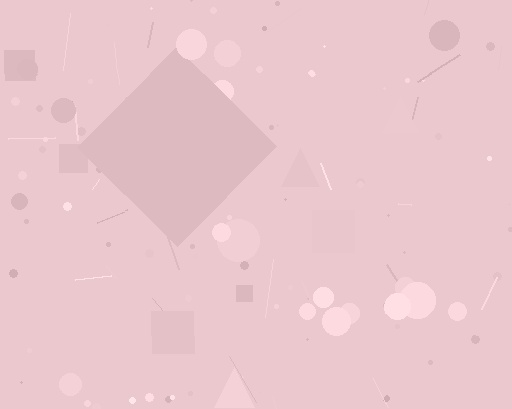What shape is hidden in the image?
A diamond is hidden in the image.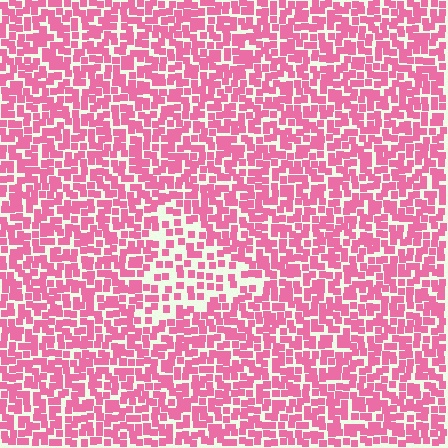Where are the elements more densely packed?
The elements are more densely packed outside the triangle boundary.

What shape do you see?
I see a triangle.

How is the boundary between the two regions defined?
The boundary is defined by a change in element density (approximately 1.9x ratio). All elements are the same color, size, and shape.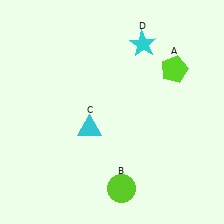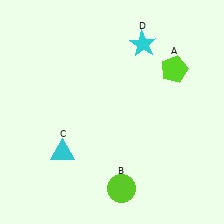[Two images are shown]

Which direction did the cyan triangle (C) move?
The cyan triangle (C) moved left.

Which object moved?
The cyan triangle (C) moved left.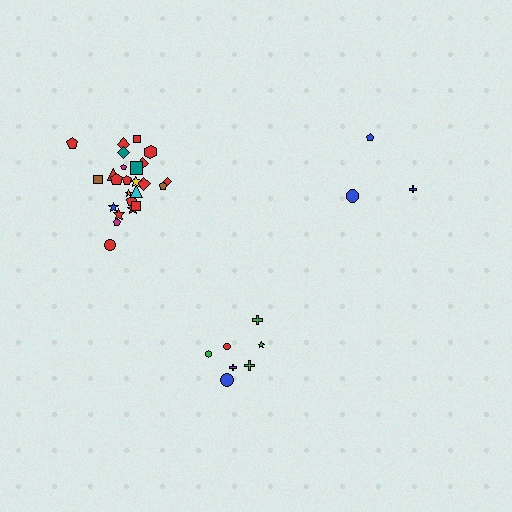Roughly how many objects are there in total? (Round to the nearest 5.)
Roughly 35 objects in total.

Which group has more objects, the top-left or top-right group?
The top-left group.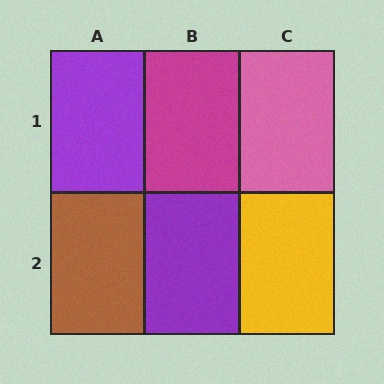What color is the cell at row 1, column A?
Purple.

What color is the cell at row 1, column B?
Magenta.